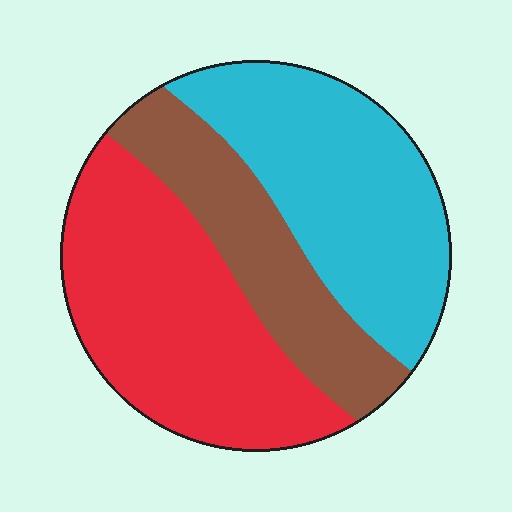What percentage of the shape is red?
Red covers around 40% of the shape.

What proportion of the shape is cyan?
Cyan covers around 35% of the shape.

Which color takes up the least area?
Brown, at roughly 25%.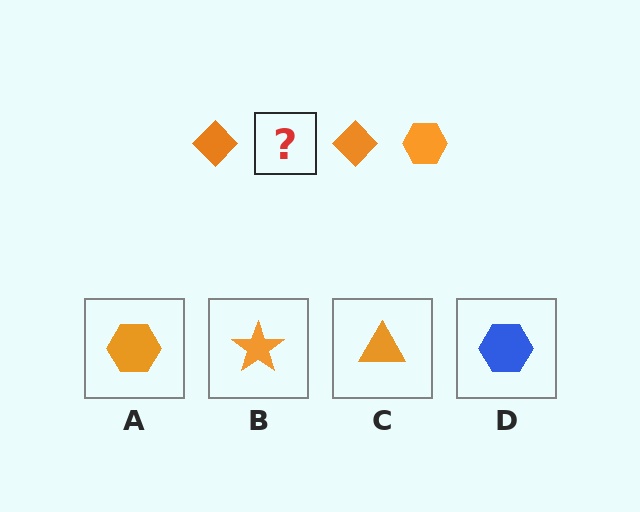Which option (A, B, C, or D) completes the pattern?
A.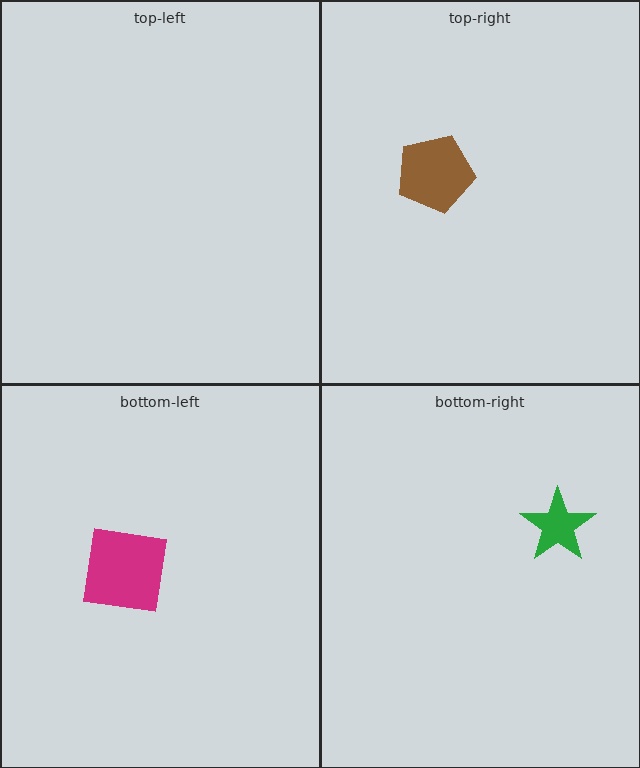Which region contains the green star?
The bottom-right region.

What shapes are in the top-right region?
The brown pentagon.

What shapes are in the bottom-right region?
The green star.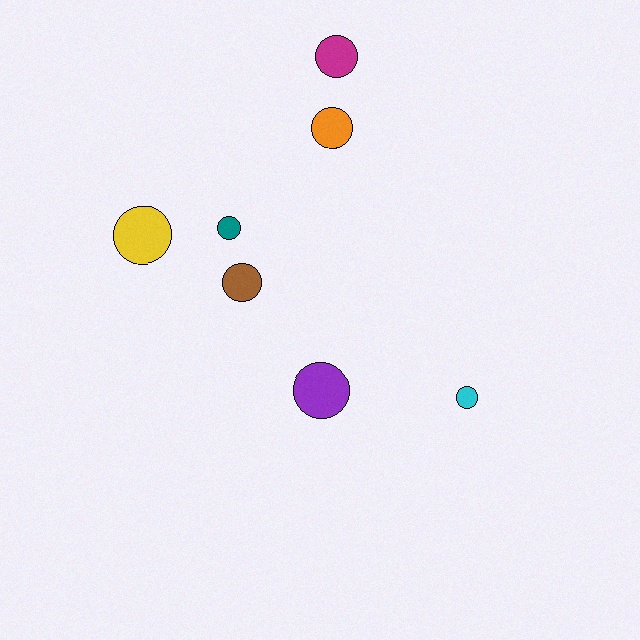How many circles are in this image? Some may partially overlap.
There are 7 circles.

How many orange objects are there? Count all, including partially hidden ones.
There is 1 orange object.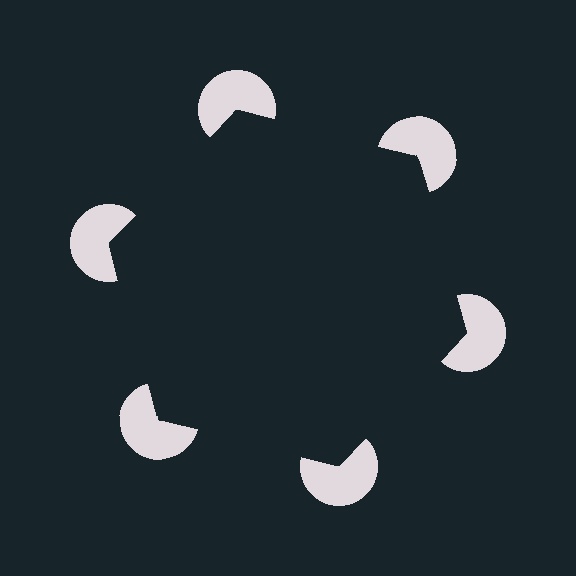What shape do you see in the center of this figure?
An illusory hexagon — its edges are inferred from the aligned wedge cuts in the pac-man discs, not physically drawn.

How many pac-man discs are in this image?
There are 6 — one at each vertex of the illusory hexagon.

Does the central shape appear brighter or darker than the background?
It typically appears slightly darker than the background, even though no actual brightness change is drawn.